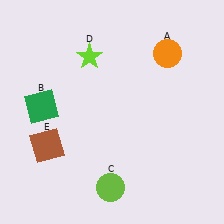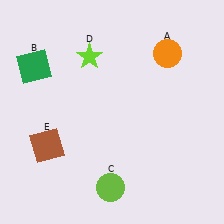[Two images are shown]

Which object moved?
The green square (B) moved up.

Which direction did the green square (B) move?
The green square (B) moved up.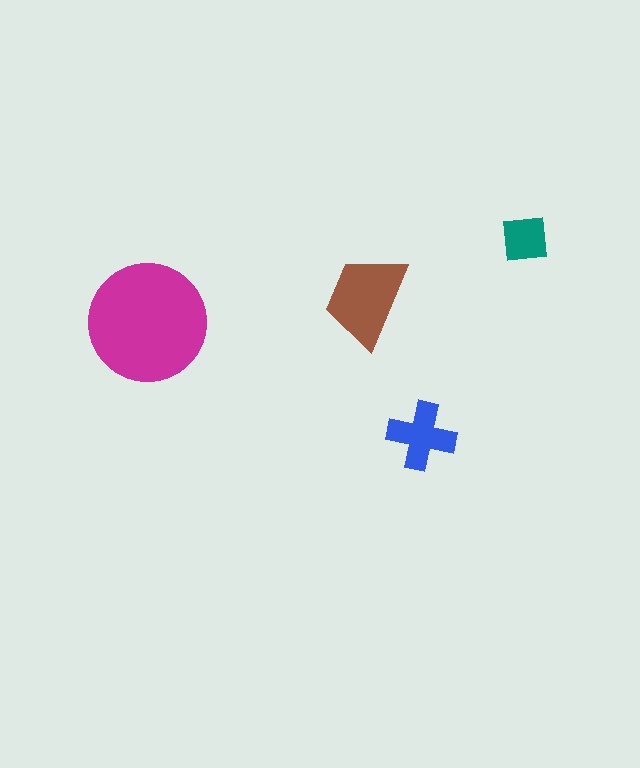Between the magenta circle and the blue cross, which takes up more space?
The magenta circle.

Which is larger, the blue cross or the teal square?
The blue cross.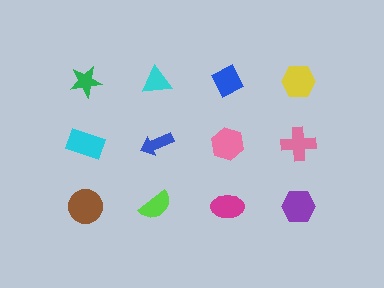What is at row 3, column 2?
A lime semicircle.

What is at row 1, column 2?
A cyan triangle.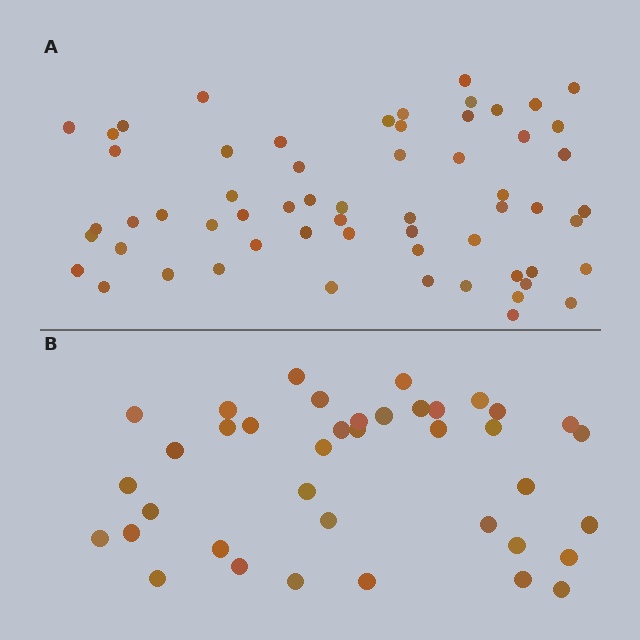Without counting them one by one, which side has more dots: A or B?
Region A (the top region) has more dots.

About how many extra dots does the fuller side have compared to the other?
Region A has approximately 20 more dots than region B.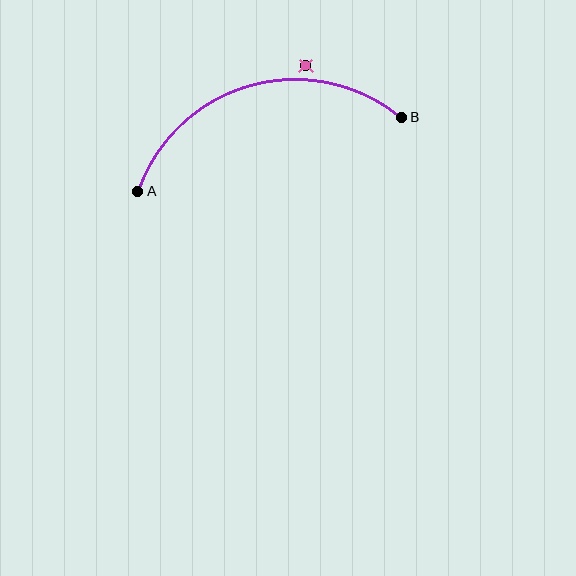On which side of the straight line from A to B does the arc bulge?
The arc bulges above the straight line connecting A and B.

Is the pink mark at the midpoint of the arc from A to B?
No — the pink mark does not lie on the arc at all. It sits slightly outside the curve.